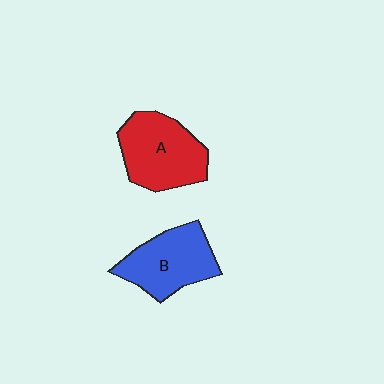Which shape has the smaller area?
Shape B (blue).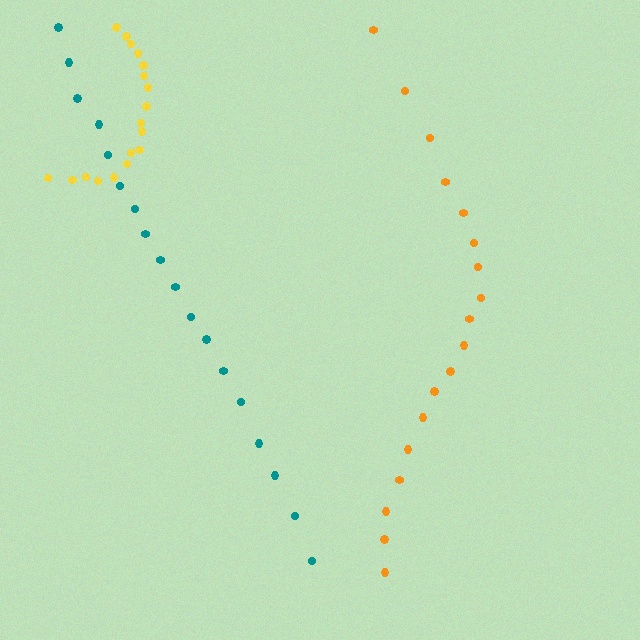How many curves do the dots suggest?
There are 3 distinct paths.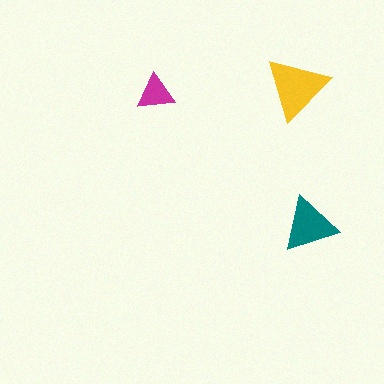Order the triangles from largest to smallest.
the yellow one, the teal one, the magenta one.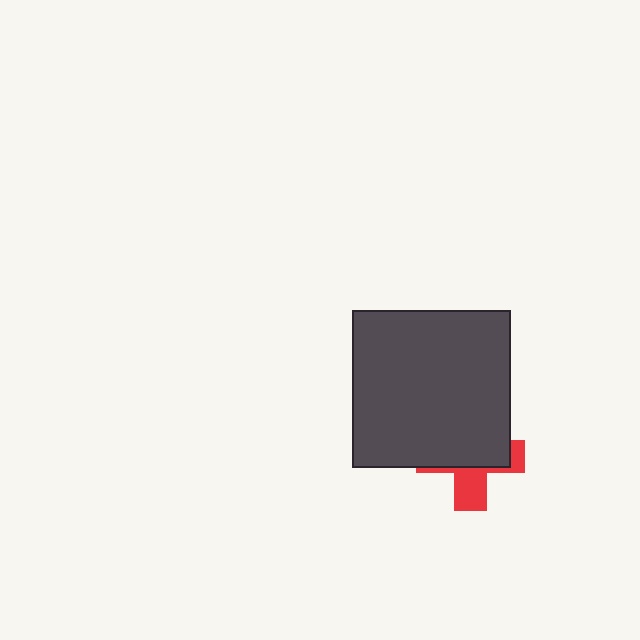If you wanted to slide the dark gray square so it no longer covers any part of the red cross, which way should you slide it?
Slide it up — that is the most direct way to separate the two shapes.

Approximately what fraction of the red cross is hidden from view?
Roughly 63% of the red cross is hidden behind the dark gray square.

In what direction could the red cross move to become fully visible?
The red cross could move down. That would shift it out from behind the dark gray square entirely.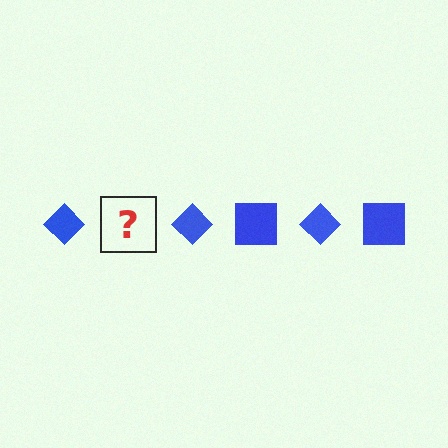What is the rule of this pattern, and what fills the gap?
The rule is that the pattern cycles through diamond, square shapes in blue. The gap should be filled with a blue square.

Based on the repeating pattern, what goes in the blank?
The blank should be a blue square.